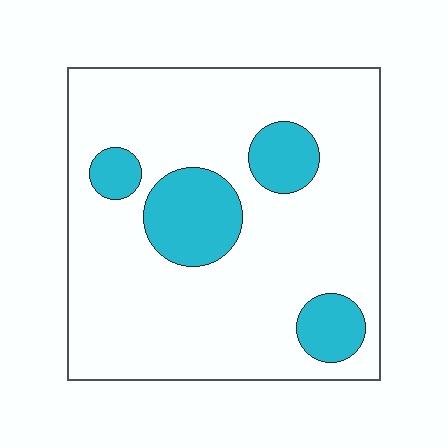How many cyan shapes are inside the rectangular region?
4.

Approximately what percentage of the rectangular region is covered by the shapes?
Approximately 20%.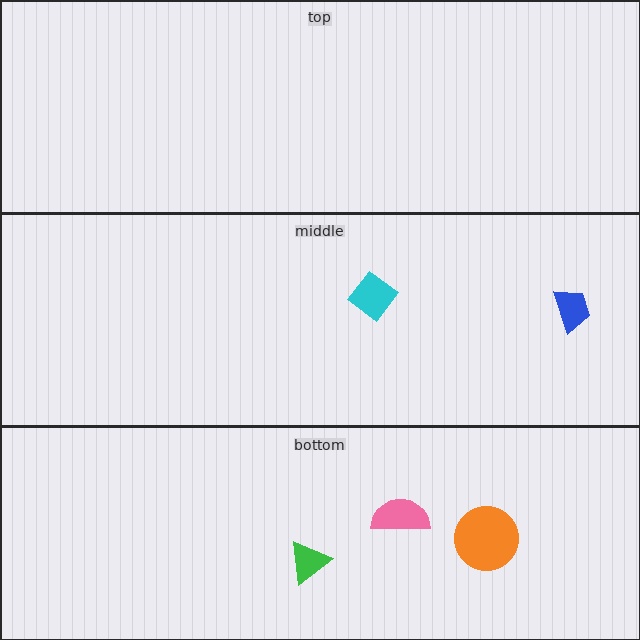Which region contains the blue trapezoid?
The middle region.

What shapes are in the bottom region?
The orange circle, the pink semicircle, the green triangle.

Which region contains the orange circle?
The bottom region.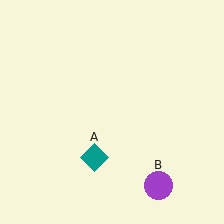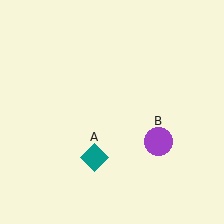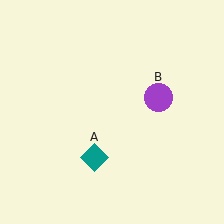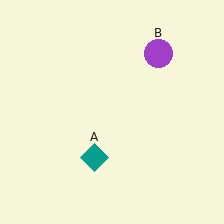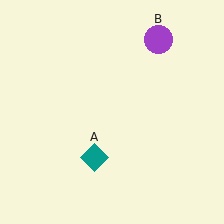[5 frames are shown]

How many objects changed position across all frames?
1 object changed position: purple circle (object B).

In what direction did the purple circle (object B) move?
The purple circle (object B) moved up.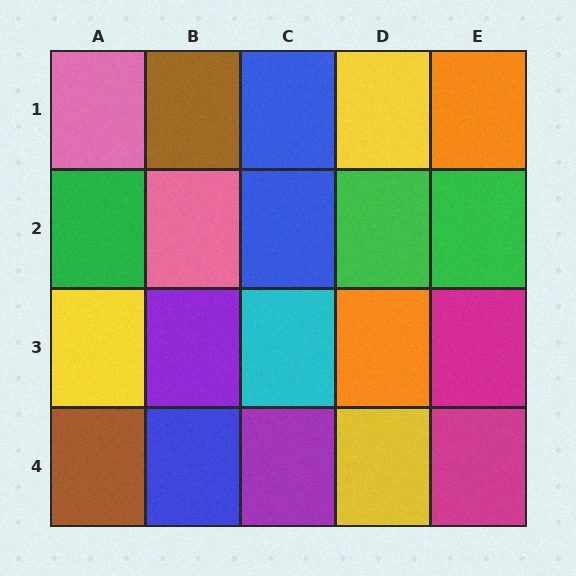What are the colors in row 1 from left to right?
Pink, brown, blue, yellow, orange.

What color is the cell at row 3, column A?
Yellow.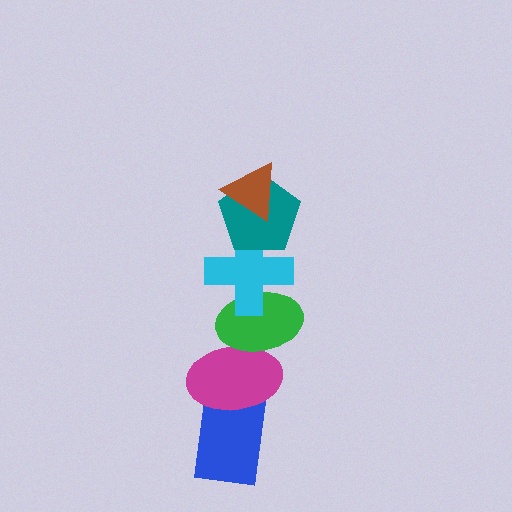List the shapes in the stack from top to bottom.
From top to bottom: the brown triangle, the teal pentagon, the cyan cross, the green ellipse, the magenta ellipse, the blue rectangle.